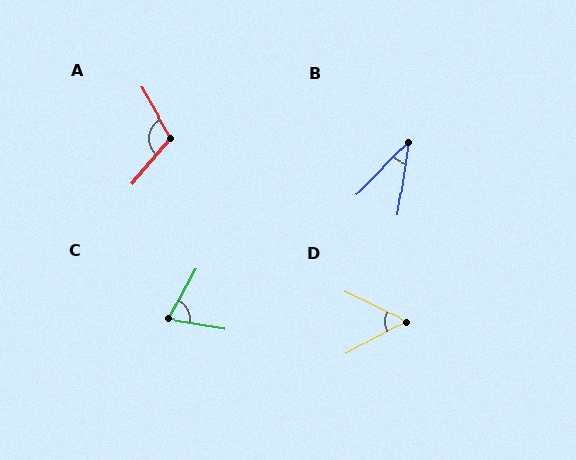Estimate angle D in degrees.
Approximately 54 degrees.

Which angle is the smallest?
B, at approximately 36 degrees.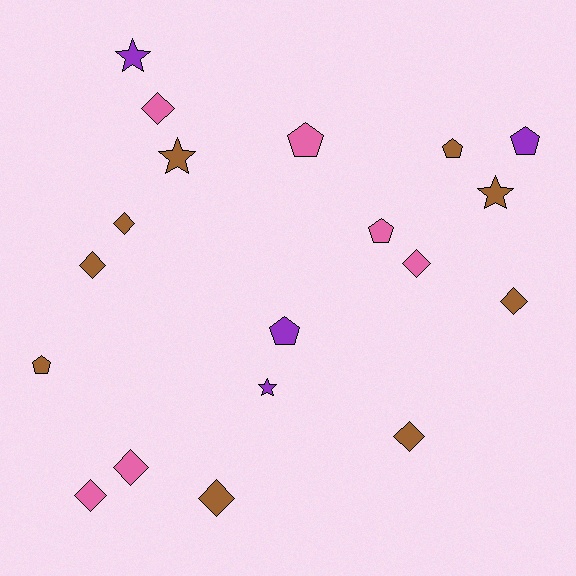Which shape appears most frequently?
Diamond, with 9 objects.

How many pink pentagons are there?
There are 2 pink pentagons.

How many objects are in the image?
There are 19 objects.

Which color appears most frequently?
Brown, with 9 objects.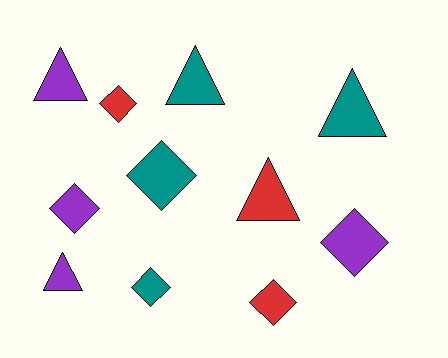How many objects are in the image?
There are 11 objects.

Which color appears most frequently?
Purple, with 4 objects.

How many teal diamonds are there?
There are 2 teal diamonds.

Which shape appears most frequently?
Diamond, with 6 objects.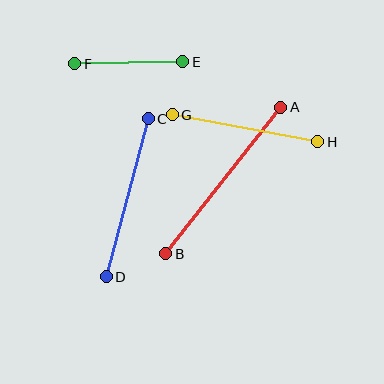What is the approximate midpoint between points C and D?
The midpoint is at approximately (127, 198) pixels.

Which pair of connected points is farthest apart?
Points A and B are farthest apart.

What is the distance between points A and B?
The distance is approximately 186 pixels.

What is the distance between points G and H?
The distance is approximately 148 pixels.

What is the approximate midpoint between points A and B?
The midpoint is at approximately (223, 181) pixels.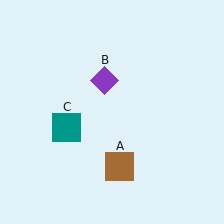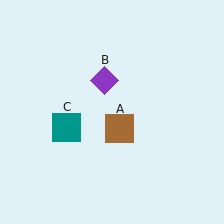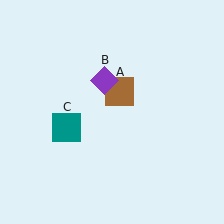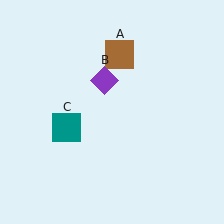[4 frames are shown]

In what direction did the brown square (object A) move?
The brown square (object A) moved up.